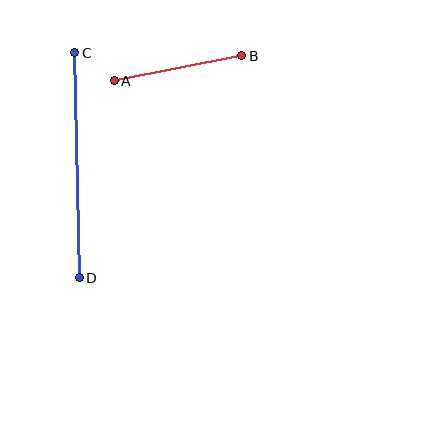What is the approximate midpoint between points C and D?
The midpoint is at approximately (77, 165) pixels.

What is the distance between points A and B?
The distance is approximately 130 pixels.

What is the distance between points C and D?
The distance is approximately 225 pixels.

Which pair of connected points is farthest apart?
Points C and D are farthest apart.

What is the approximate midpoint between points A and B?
The midpoint is at approximately (178, 68) pixels.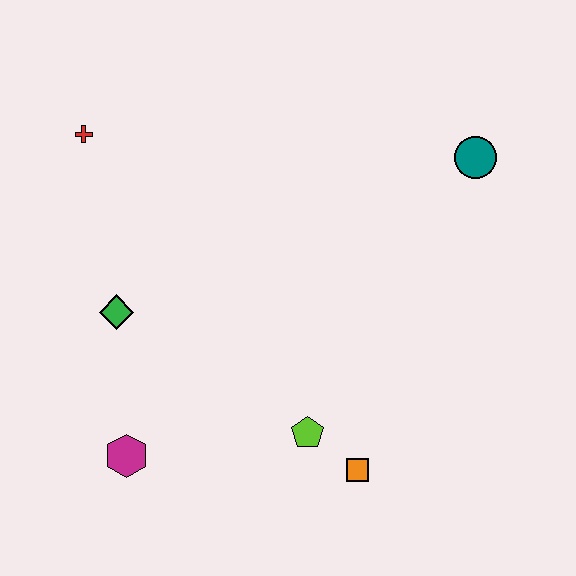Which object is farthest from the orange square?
The red cross is farthest from the orange square.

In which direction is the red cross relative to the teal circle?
The red cross is to the left of the teal circle.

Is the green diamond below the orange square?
No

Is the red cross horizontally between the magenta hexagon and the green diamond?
No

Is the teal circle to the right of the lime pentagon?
Yes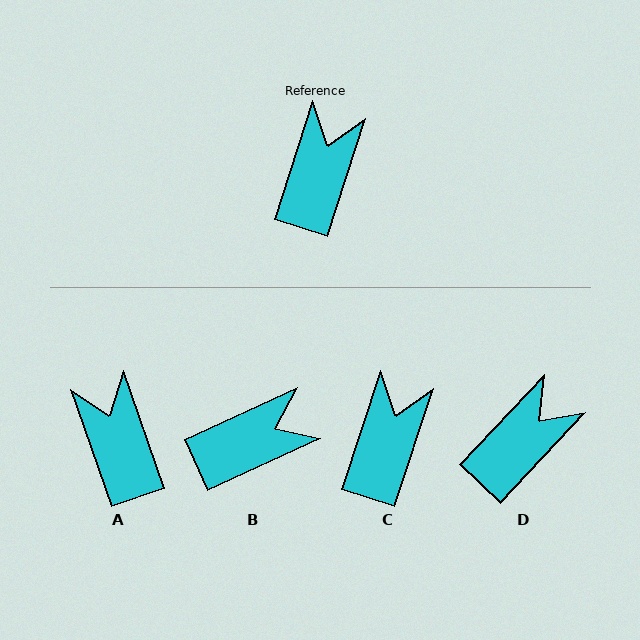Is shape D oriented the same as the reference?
No, it is off by about 25 degrees.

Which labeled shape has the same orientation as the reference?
C.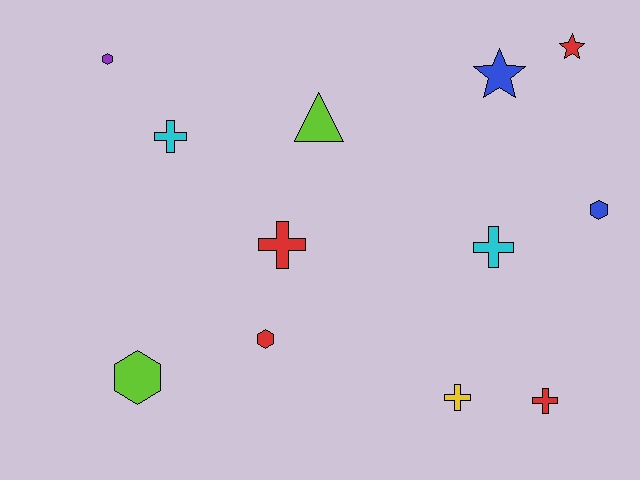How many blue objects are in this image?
There are 2 blue objects.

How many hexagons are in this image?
There are 4 hexagons.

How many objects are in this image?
There are 12 objects.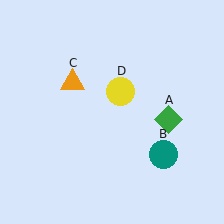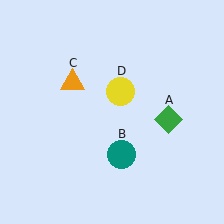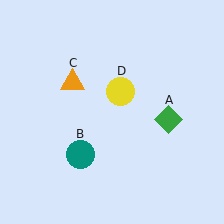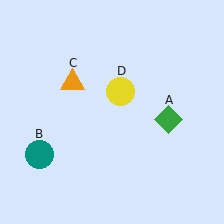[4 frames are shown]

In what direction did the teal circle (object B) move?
The teal circle (object B) moved left.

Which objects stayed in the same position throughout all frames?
Green diamond (object A) and orange triangle (object C) and yellow circle (object D) remained stationary.